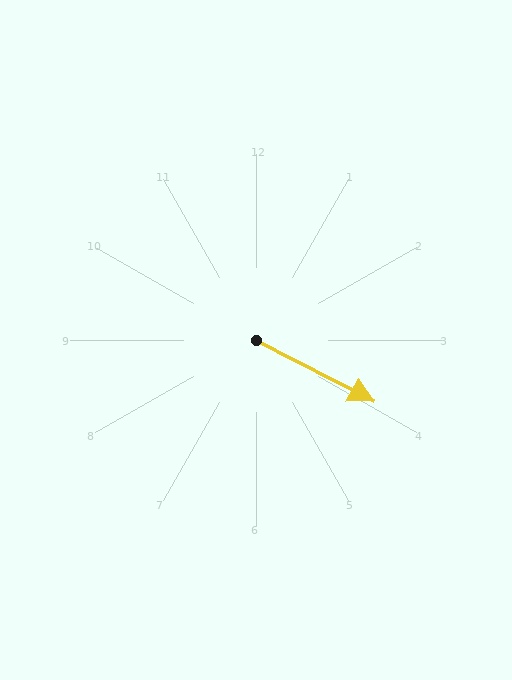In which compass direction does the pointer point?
Southeast.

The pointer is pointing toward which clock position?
Roughly 4 o'clock.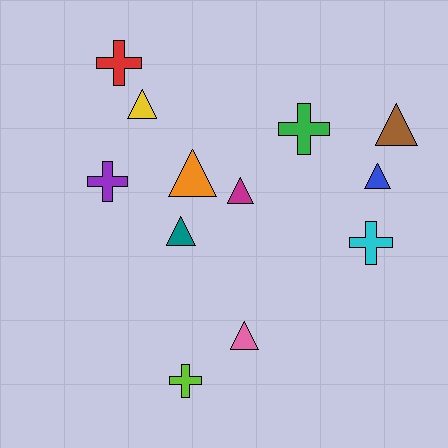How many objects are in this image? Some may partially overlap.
There are 12 objects.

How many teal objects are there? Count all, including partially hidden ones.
There is 1 teal object.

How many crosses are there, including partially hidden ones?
There are 5 crosses.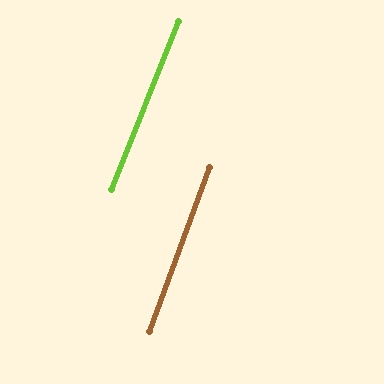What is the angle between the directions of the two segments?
Approximately 2 degrees.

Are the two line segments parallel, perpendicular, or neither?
Parallel — their directions differ by only 1.7°.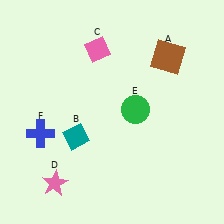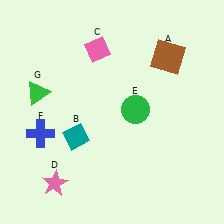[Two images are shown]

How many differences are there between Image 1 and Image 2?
There is 1 difference between the two images.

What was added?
A green triangle (G) was added in Image 2.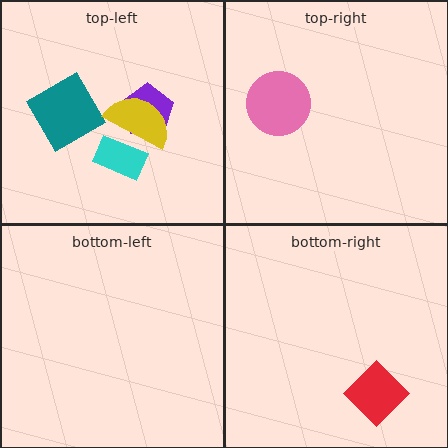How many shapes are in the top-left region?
4.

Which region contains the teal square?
The top-left region.